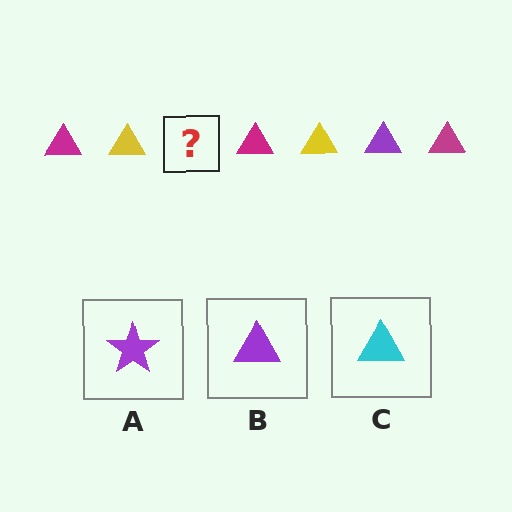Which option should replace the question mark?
Option B.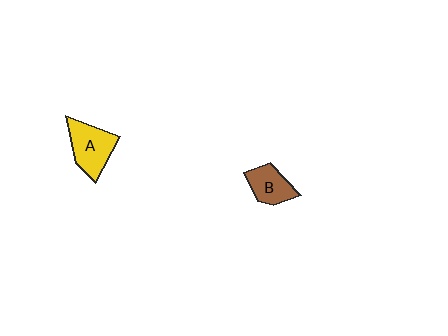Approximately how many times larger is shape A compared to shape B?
Approximately 1.4 times.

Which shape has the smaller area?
Shape B (brown).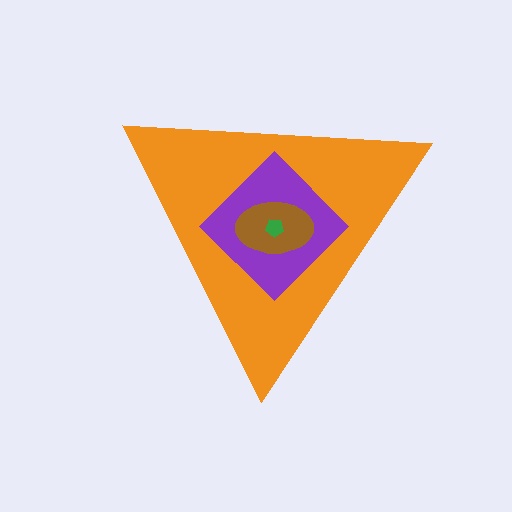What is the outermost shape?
The orange triangle.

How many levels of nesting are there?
4.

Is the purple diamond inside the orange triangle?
Yes.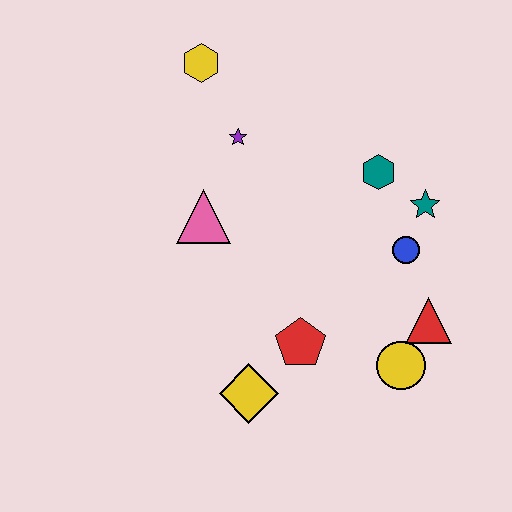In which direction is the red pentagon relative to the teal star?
The red pentagon is below the teal star.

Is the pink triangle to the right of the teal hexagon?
No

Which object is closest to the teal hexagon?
The teal star is closest to the teal hexagon.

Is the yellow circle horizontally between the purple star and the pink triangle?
No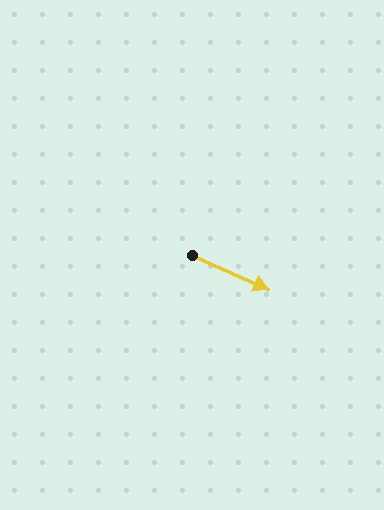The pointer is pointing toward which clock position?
Roughly 4 o'clock.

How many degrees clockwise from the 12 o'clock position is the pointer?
Approximately 114 degrees.